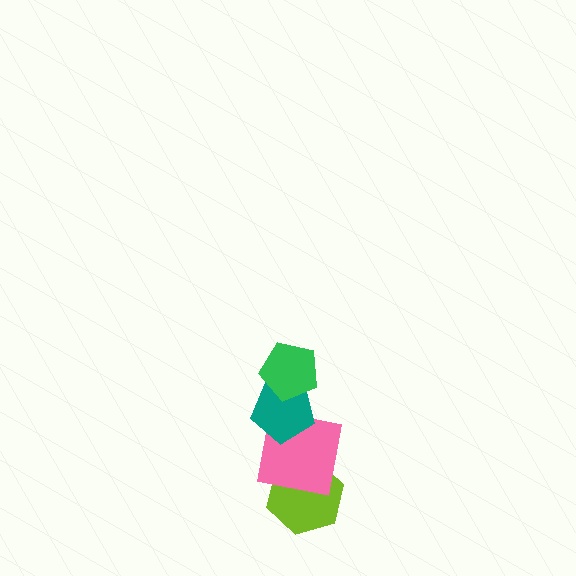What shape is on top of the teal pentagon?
The green pentagon is on top of the teal pentagon.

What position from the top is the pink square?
The pink square is 3rd from the top.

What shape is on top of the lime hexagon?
The pink square is on top of the lime hexagon.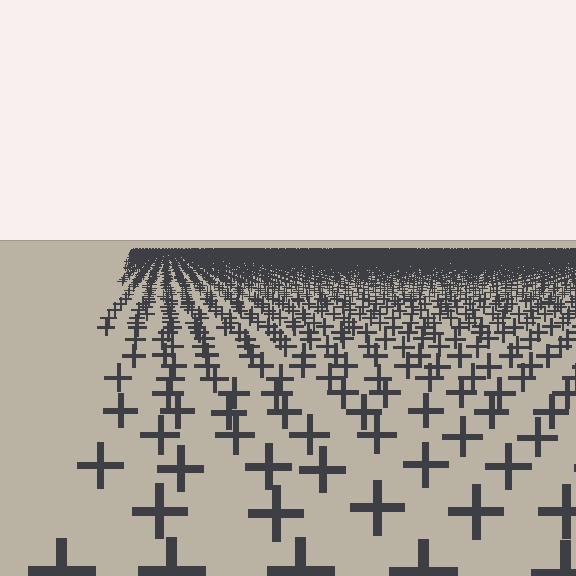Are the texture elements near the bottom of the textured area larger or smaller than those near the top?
Larger. Near the bottom, elements are closer to the viewer and appear at a bigger on-screen size.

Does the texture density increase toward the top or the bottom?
Density increases toward the top.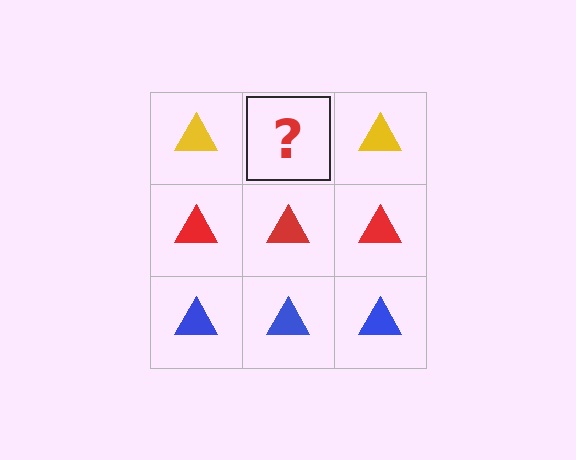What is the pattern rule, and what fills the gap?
The rule is that each row has a consistent color. The gap should be filled with a yellow triangle.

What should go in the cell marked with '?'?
The missing cell should contain a yellow triangle.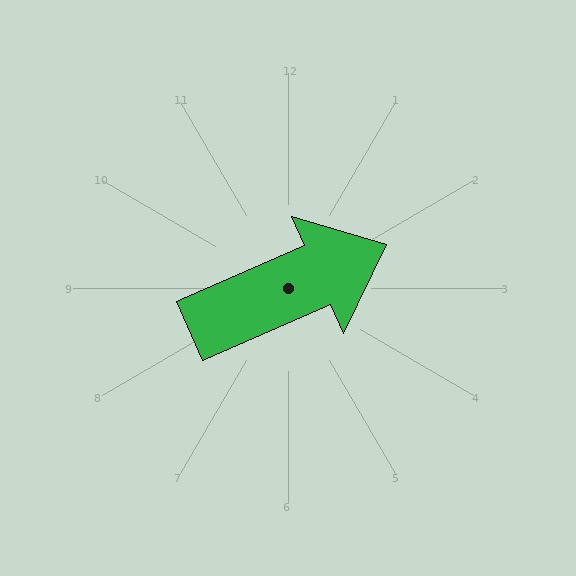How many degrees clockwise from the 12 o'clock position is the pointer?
Approximately 66 degrees.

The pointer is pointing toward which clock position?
Roughly 2 o'clock.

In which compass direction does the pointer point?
Northeast.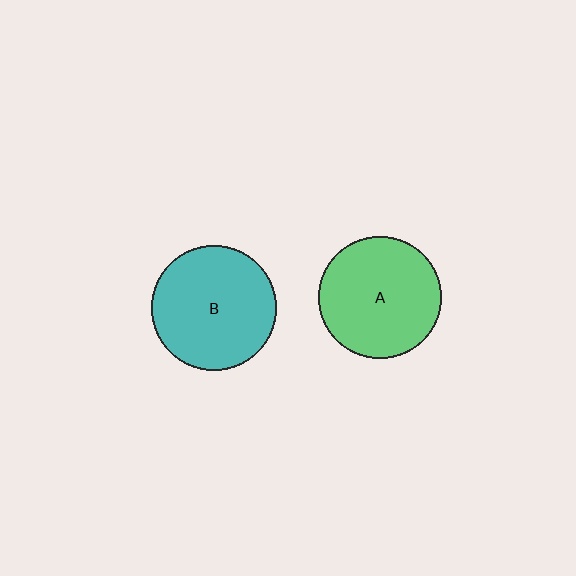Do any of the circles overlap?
No, none of the circles overlap.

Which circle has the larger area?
Circle B (teal).